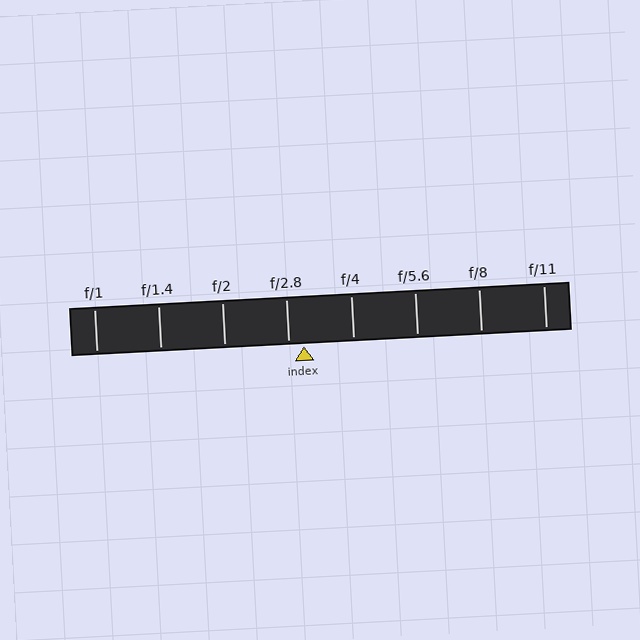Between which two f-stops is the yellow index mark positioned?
The index mark is between f/2.8 and f/4.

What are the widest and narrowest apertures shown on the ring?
The widest aperture shown is f/1 and the narrowest is f/11.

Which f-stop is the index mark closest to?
The index mark is closest to f/2.8.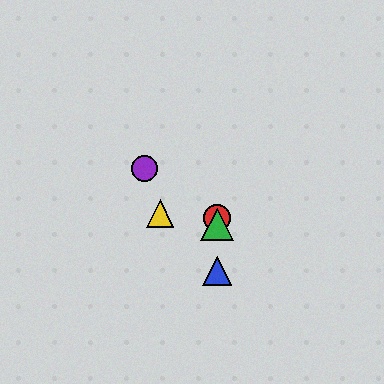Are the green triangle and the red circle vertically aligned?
Yes, both are at x≈217.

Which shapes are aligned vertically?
The red circle, the blue triangle, the green triangle are aligned vertically.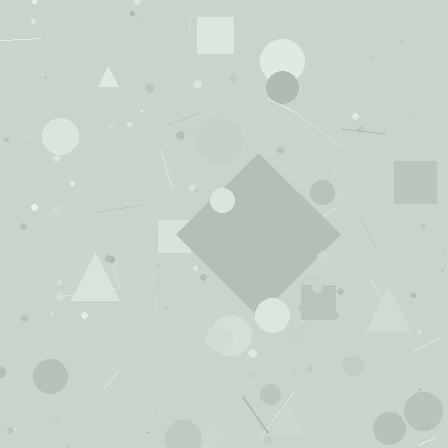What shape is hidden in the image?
A diamond is hidden in the image.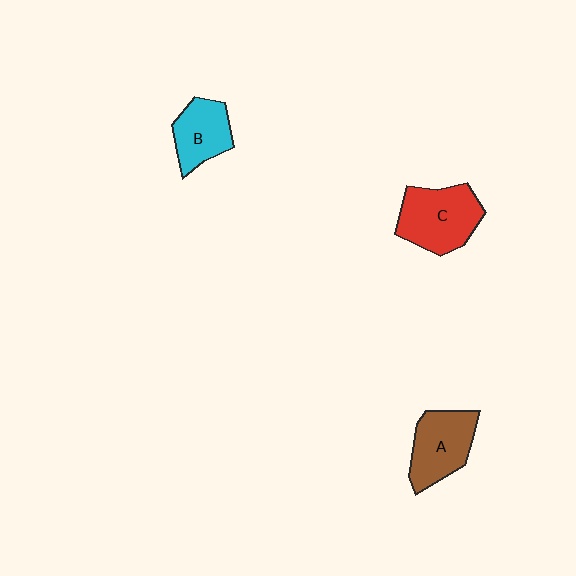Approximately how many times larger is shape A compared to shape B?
Approximately 1.2 times.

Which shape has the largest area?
Shape C (red).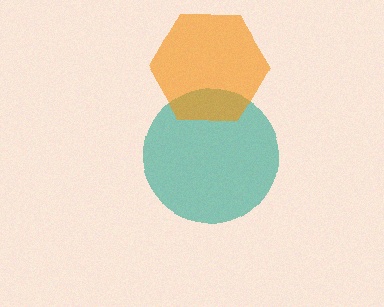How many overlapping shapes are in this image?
There are 2 overlapping shapes in the image.